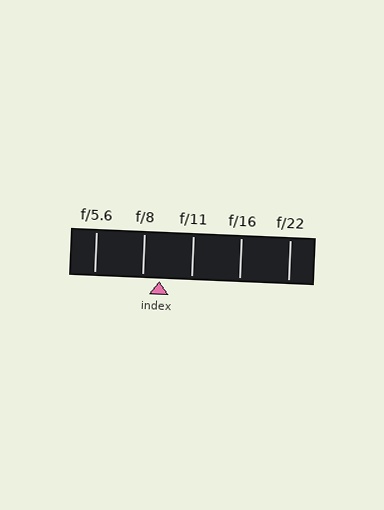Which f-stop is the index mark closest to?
The index mark is closest to f/8.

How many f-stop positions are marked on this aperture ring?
There are 5 f-stop positions marked.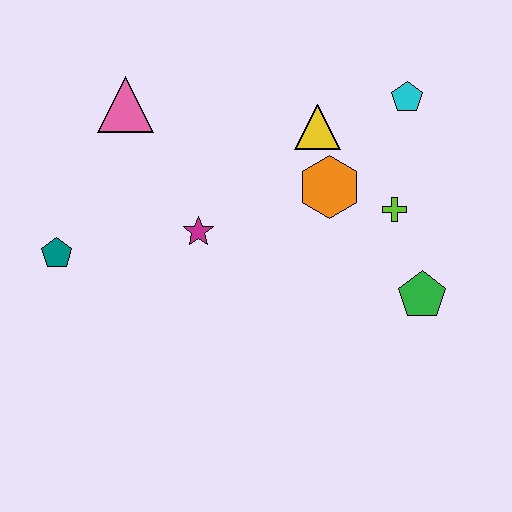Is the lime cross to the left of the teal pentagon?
No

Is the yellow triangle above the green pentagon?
Yes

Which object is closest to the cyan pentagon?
The yellow triangle is closest to the cyan pentagon.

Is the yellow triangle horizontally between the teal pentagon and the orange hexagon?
Yes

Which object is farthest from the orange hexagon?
The teal pentagon is farthest from the orange hexagon.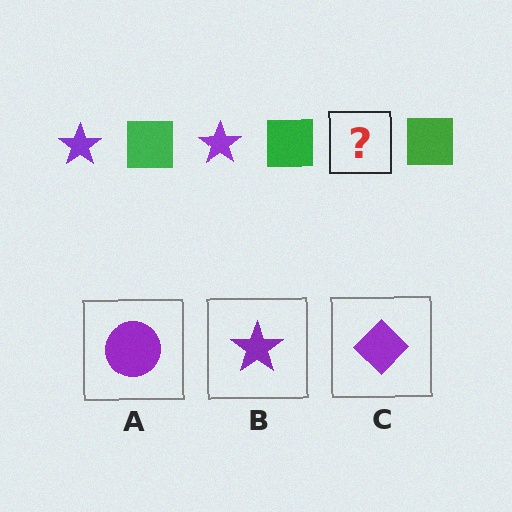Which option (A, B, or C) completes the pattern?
B.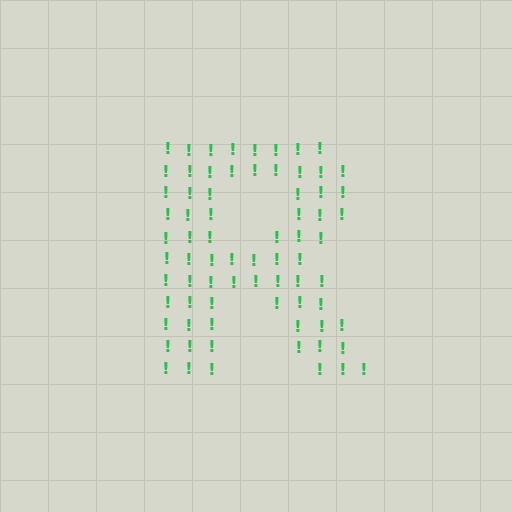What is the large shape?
The large shape is the letter R.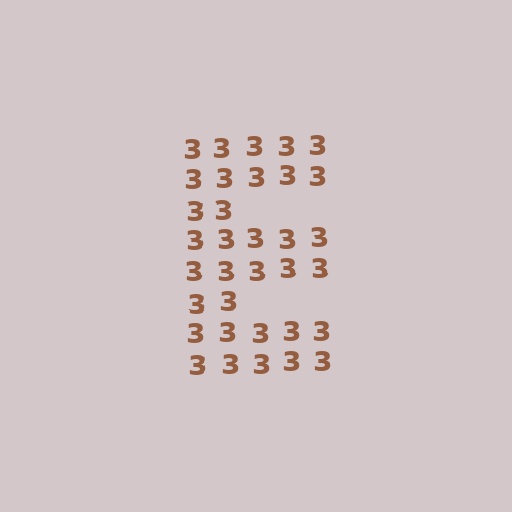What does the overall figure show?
The overall figure shows the letter E.